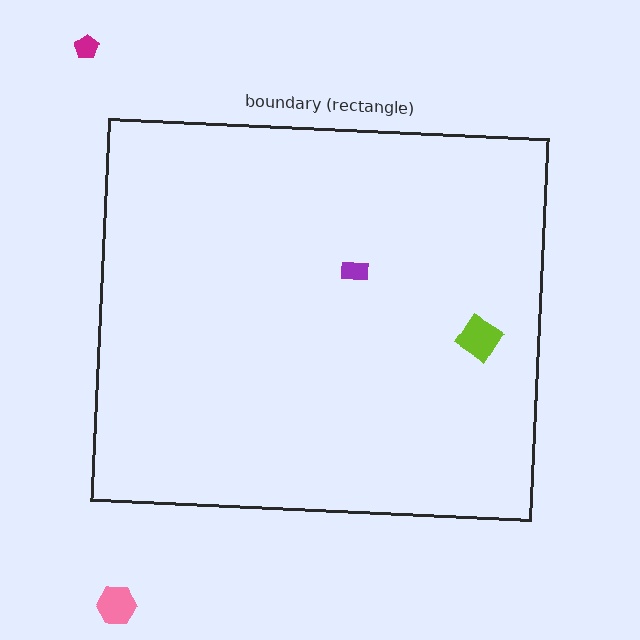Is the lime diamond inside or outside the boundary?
Inside.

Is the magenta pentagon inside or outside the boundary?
Outside.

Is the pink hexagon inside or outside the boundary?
Outside.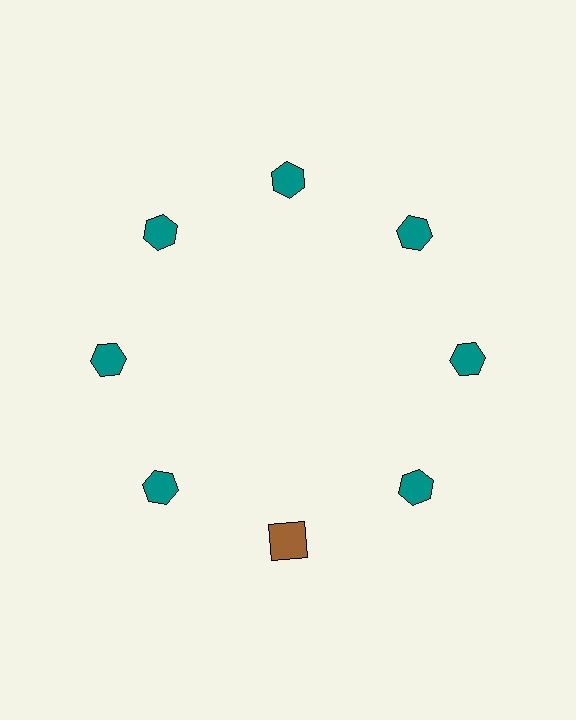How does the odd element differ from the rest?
It differs in both color (brown instead of teal) and shape (square instead of hexagon).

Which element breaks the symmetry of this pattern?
The brown square at roughly the 6 o'clock position breaks the symmetry. All other shapes are teal hexagons.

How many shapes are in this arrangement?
There are 8 shapes arranged in a ring pattern.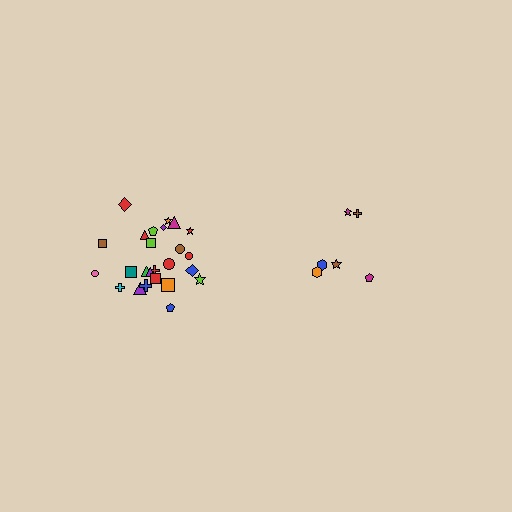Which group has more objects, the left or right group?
The left group.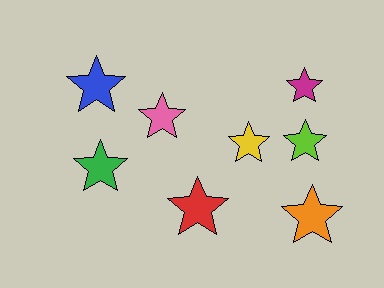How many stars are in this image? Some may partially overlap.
There are 8 stars.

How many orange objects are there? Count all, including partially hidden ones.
There is 1 orange object.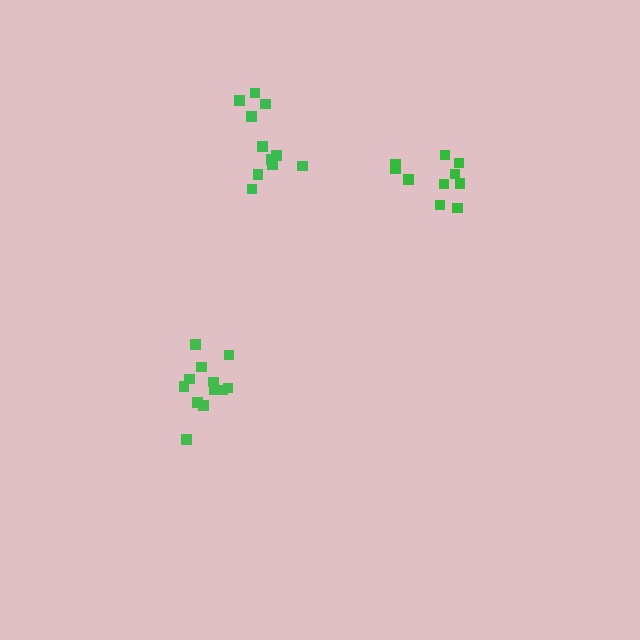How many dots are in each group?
Group 1: 12 dots, Group 2: 11 dots, Group 3: 10 dots (33 total).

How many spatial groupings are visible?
There are 3 spatial groupings.